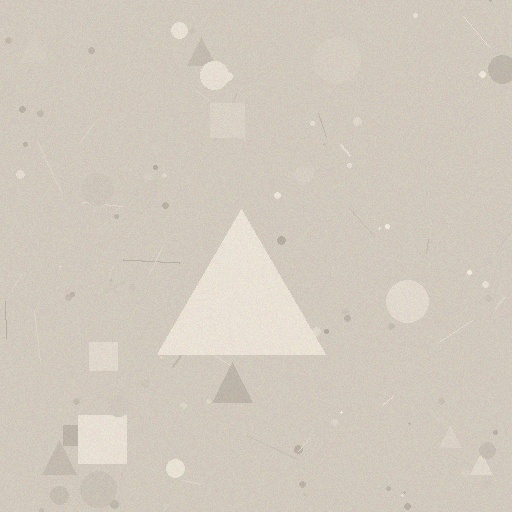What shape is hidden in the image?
A triangle is hidden in the image.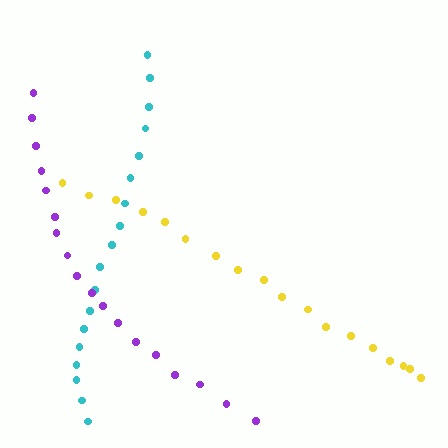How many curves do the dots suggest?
There are 3 distinct paths.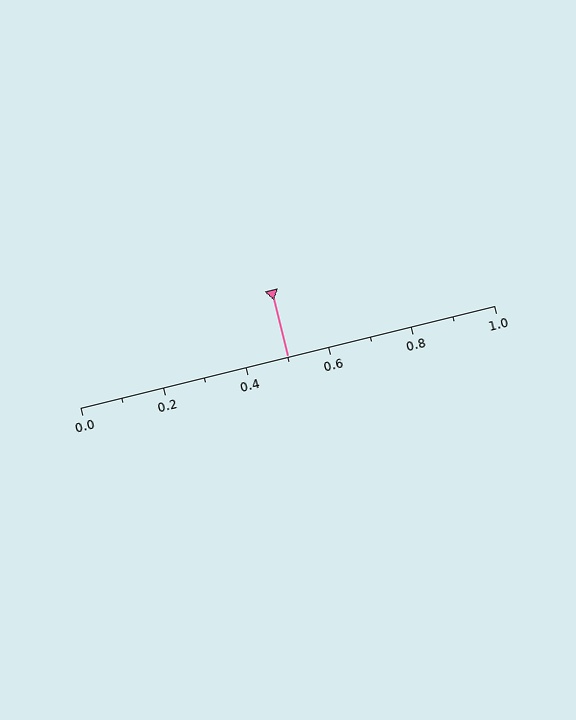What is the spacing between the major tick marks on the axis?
The major ticks are spaced 0.2 apart.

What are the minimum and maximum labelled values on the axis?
The axis runs from 0.0 to 1.0.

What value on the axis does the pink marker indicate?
The marker indicates approximately 0.5.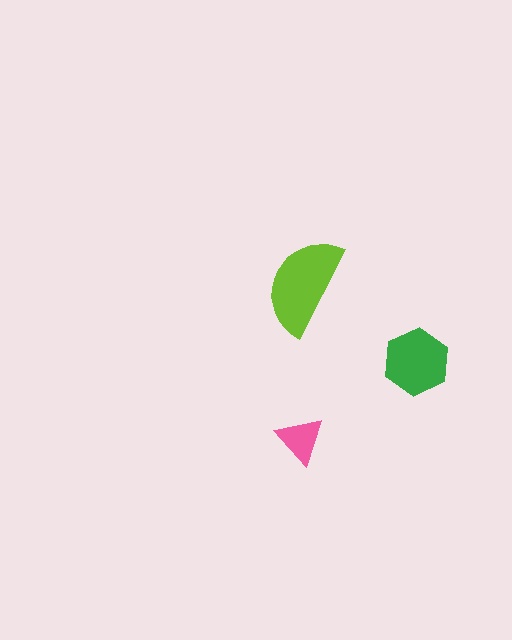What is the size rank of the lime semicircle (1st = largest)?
1st.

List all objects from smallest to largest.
The pink triangle, the green hexagon, the lime semicircle.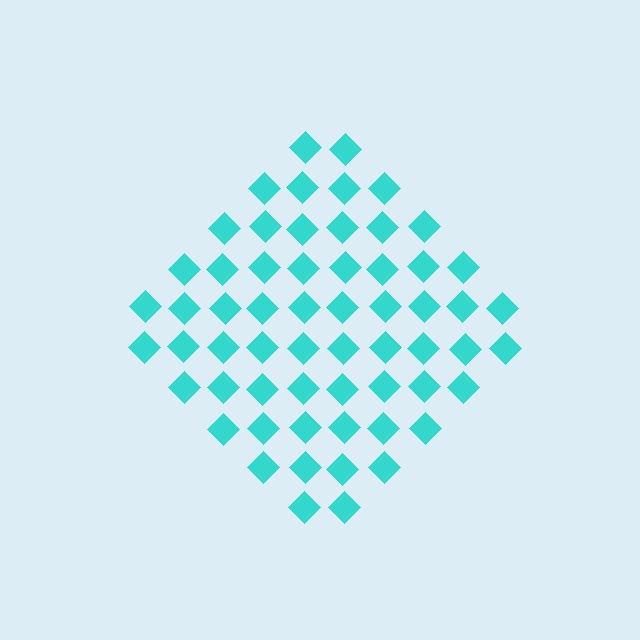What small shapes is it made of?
It is made of small diamonds.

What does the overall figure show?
The overall figure shows a diamond.